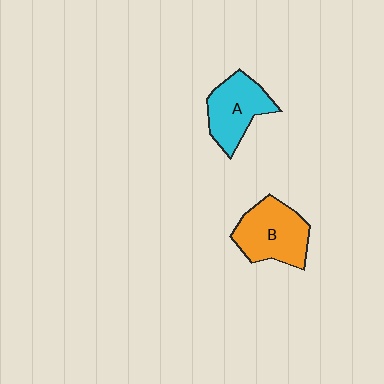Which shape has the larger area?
Shape B (orange).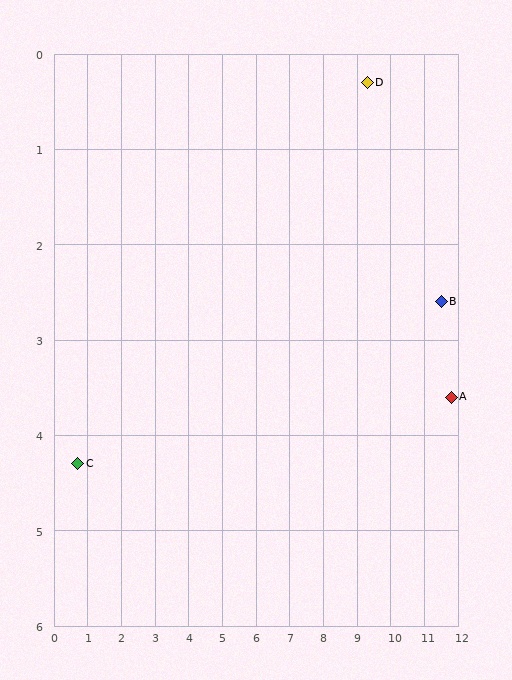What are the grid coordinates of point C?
Point C is at approximately (0.7, 4.3).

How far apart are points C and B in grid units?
Points C and B are about 10.9 grid units apart.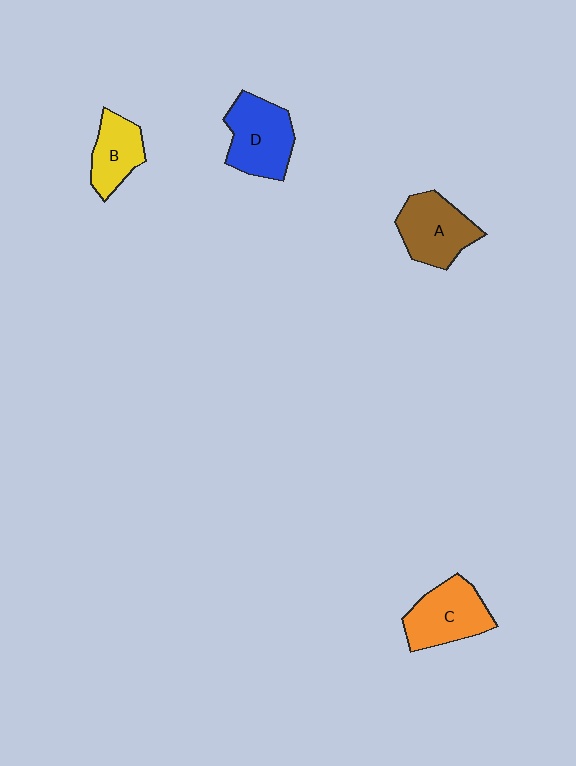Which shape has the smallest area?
Shape B (yellow).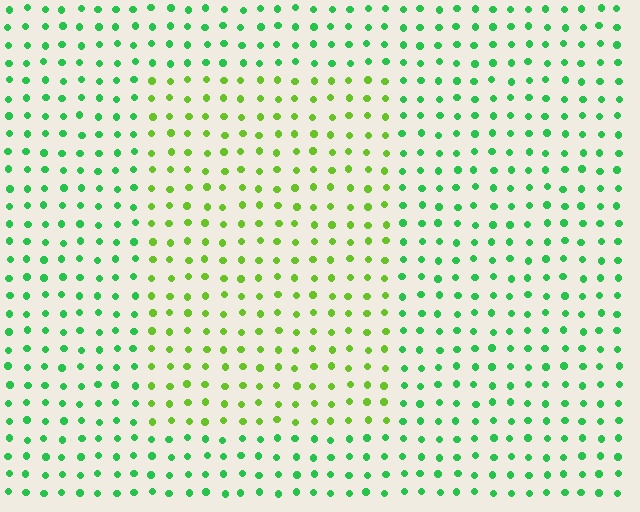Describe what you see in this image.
The image is filled with small green elements in a uniform arrangement. A rectangle-shaped region is visible where the elements are tinted to a slightly different hue, forming a subtle color boundary.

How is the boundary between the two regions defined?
The boundary is defined purely by a slight shift in hue (about 39 degrees). Spacing, size, and orientation are identical on both sides.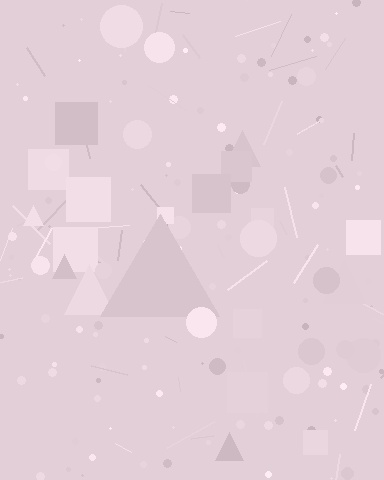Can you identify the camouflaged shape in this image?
The camouflaged shape is a triangle.